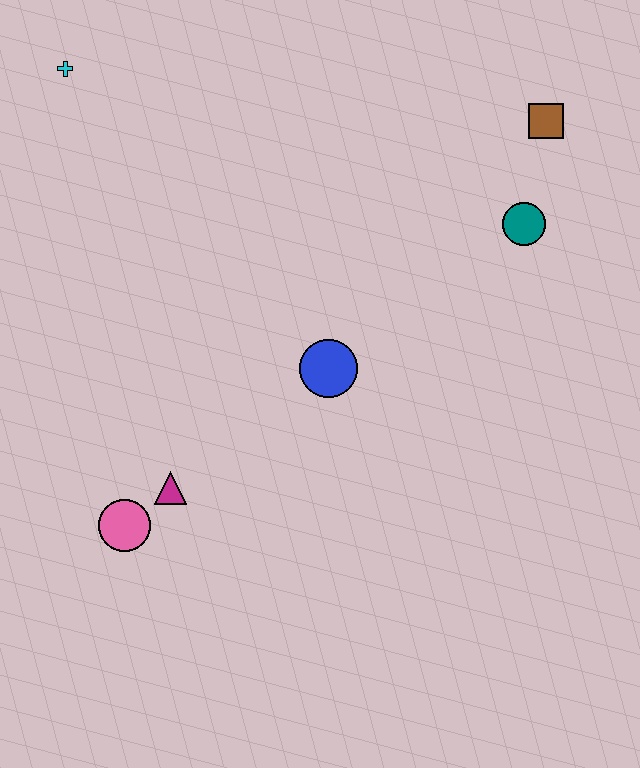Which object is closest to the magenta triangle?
The pink circle is closest to the magenta triangle.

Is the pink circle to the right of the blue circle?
No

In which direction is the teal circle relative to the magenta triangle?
The teal circle is to the right of the magenta triangle.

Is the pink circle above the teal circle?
No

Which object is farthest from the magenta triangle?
The brown square is farthest from the magenta triangle.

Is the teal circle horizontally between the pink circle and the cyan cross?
No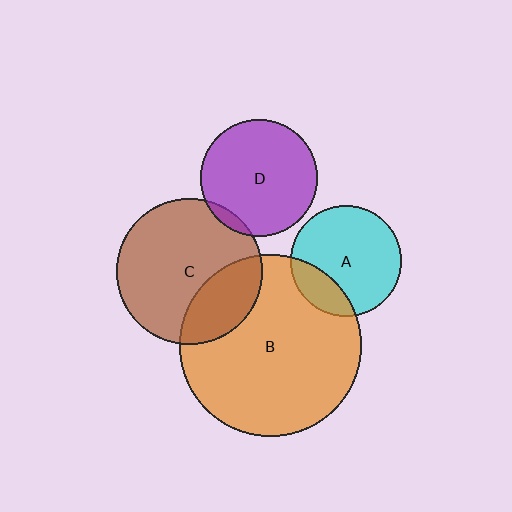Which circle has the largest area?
Circle B (orange).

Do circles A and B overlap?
Yes.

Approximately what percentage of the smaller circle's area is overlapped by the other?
Approximately 20%.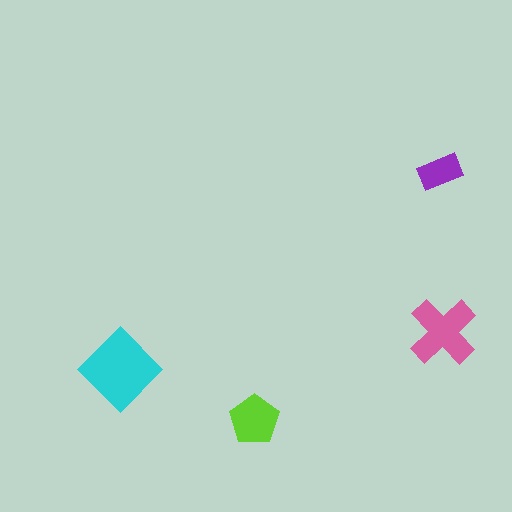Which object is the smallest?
The purple rectangle.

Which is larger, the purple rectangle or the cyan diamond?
The cyan diamond.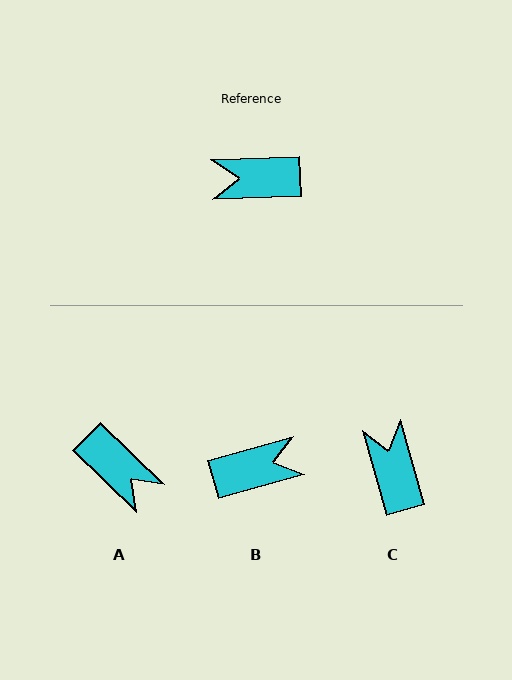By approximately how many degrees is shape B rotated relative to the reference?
Approximately 166 degrees clockwise.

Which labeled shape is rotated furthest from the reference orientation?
B, about 166 degrees away.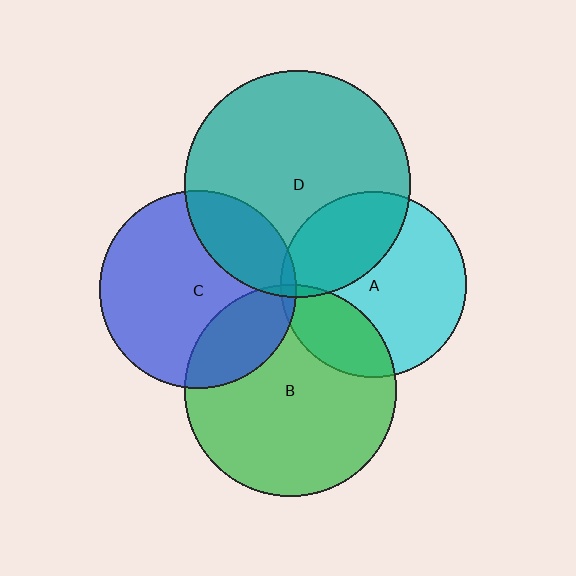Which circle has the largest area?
Circle D (teal).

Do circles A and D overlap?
Yes.